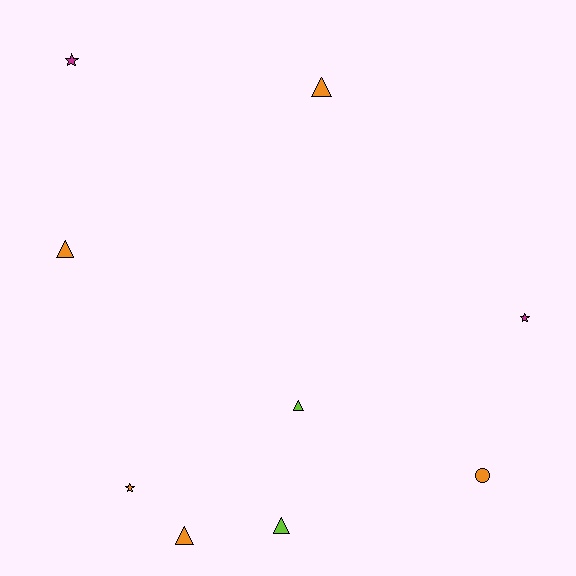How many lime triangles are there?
There are 2 lime triangles.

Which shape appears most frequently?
Triangle, with 5 objects.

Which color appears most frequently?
Orange, with 5 objects.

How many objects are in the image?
There are 9 objects.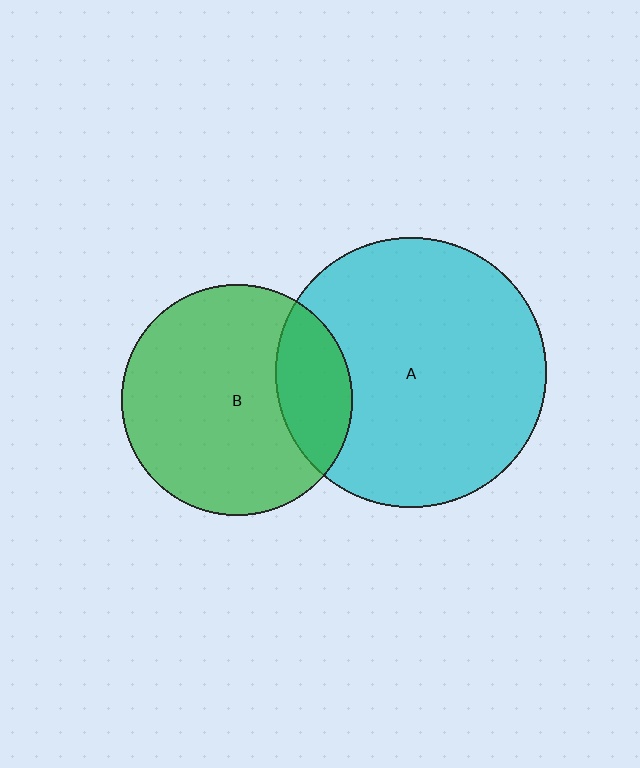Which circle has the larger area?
Circle A (cyan).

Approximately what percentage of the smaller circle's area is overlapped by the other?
Approximately 20%.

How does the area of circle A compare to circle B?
Approximately 1.4 times.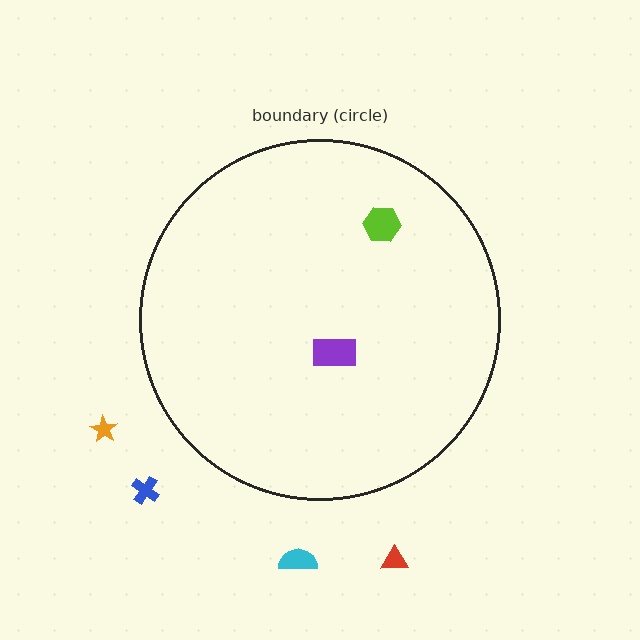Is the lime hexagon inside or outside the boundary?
Inside.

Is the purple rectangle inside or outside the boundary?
Inside.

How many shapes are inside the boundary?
2 inside, 4 outside.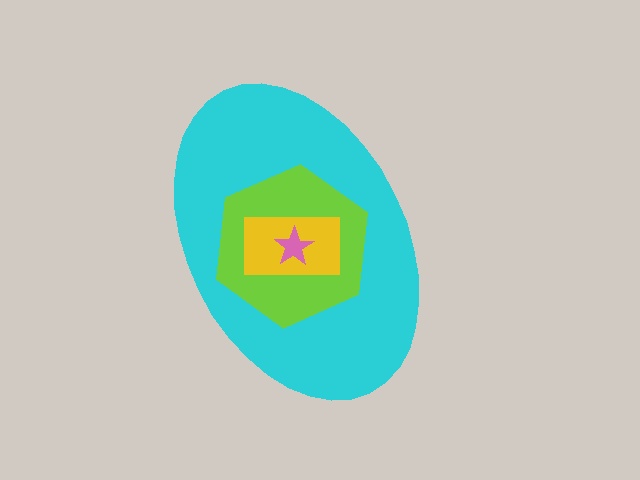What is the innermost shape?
The pink star.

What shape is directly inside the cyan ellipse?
The lime hexagon.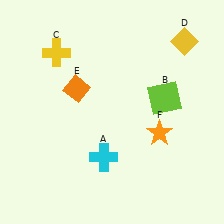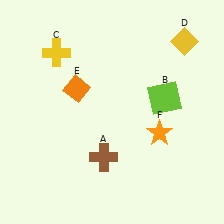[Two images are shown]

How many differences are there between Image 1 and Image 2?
There is 1 difference between the two images.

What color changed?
The cross (A) changed from cyan in Image 1 to brown in Image 2.